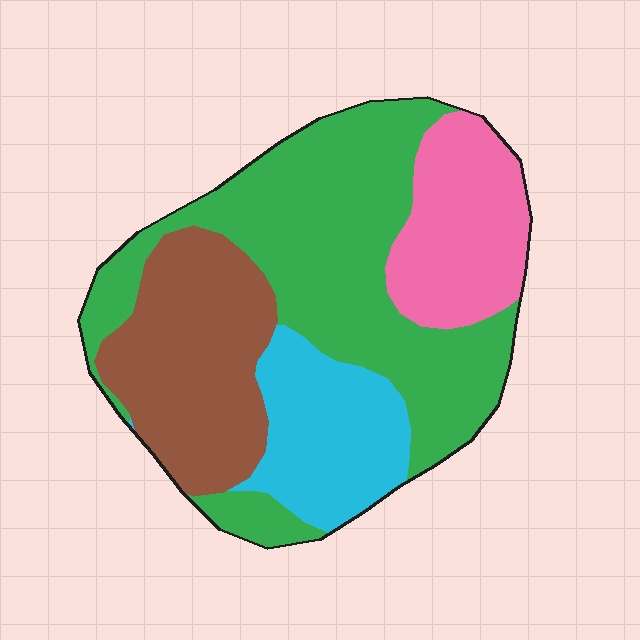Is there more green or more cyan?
Green.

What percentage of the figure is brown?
Brown takes up about one quarter (1/4) of the figure.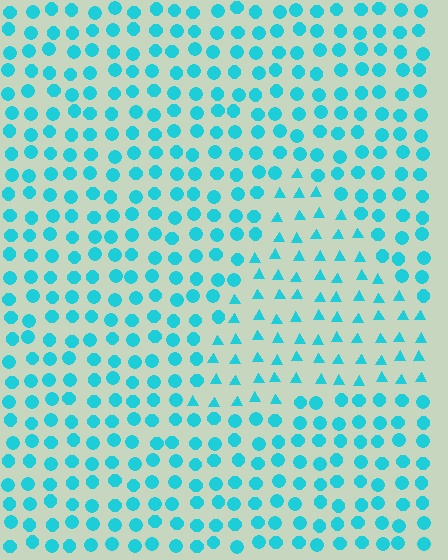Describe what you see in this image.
The image is filled with small cyan elements arranged in a uniform grid. A triangle-shaped region contains triangles, while the surrounding area contains circles. The boundary is defined purely by the change in element shape.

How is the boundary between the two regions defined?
The boundary is defined by a change in element shape: triangles inside vs. circles outside. All elements share the same color and spacing.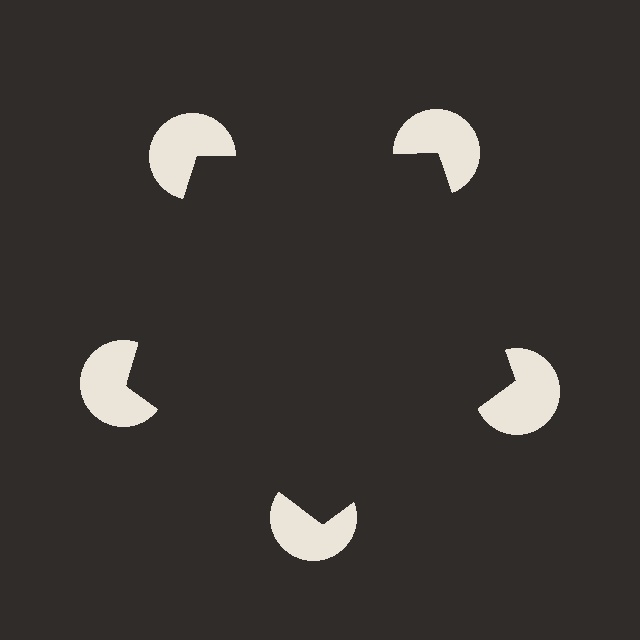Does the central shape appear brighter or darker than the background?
It typically appears slightly darker than the background, even though no actual brightness change is drawn.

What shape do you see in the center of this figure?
An illusory pentagon — its edges are inferred from the aligned wedge cuts in the pac-man discs, not physically drawn.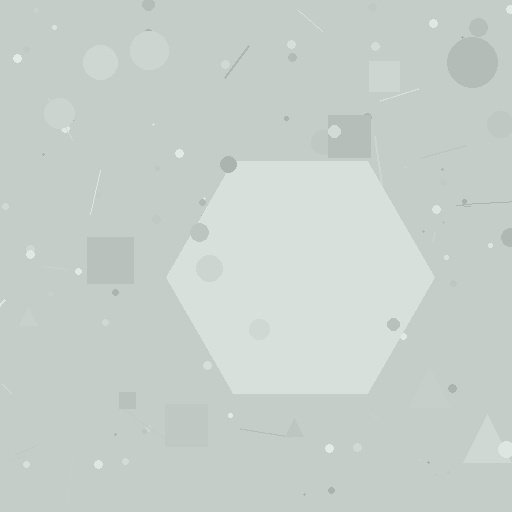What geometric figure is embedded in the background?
A hexagon is embedded in the background.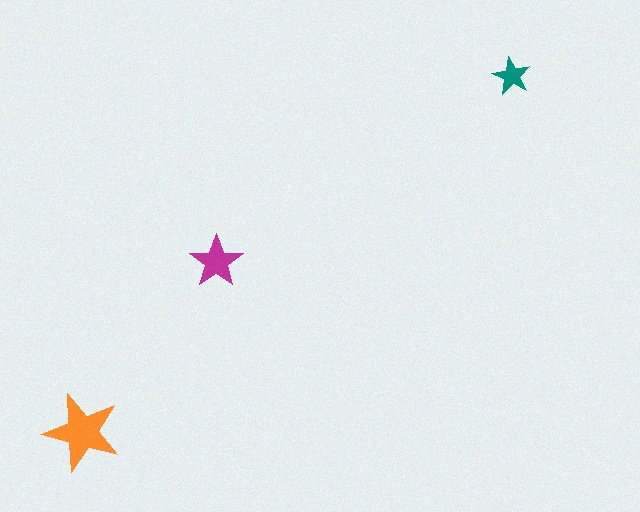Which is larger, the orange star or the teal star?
The orange one.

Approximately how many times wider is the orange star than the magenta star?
About 1.5 times wider.